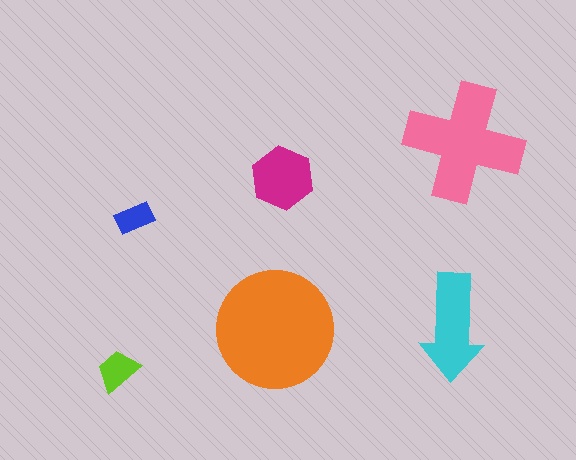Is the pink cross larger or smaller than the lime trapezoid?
Larger.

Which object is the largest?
The orange circle.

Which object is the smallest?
The blue rectangle.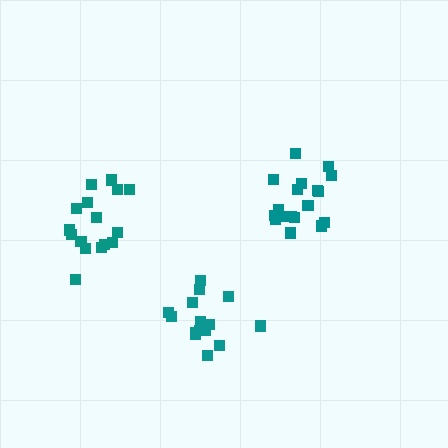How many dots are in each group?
Group 1: 16 dots, Group 2: 18 dots, Group 3: 16 dots (50 total).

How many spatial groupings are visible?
There are 3 spatial groupings.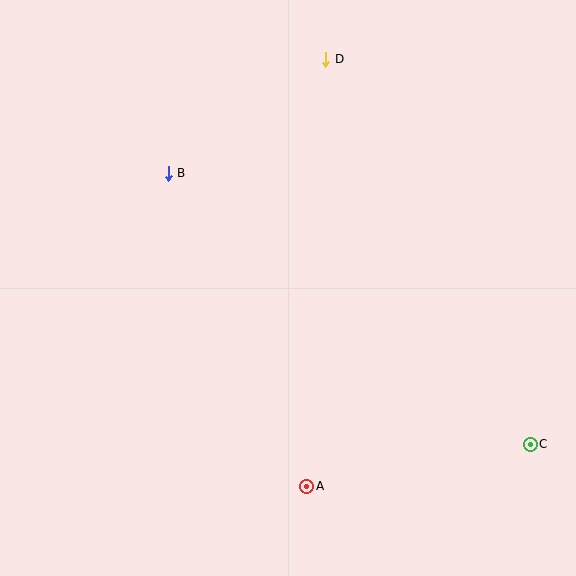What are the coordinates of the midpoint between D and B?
The midpoint between D and B is at (247, 116).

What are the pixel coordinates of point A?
Point A is at (307, 486).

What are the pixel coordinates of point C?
Point C is at (530, 444).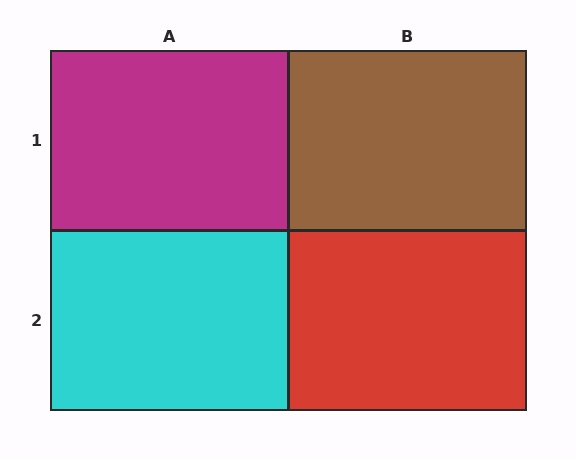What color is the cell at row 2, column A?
Cyan.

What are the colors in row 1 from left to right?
Magenta, brown.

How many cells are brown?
1 cell is brown.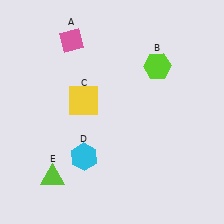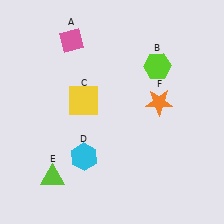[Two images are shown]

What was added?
An orange star (F) was added in Image 2.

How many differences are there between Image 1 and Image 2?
There is 1 difference between the two images.